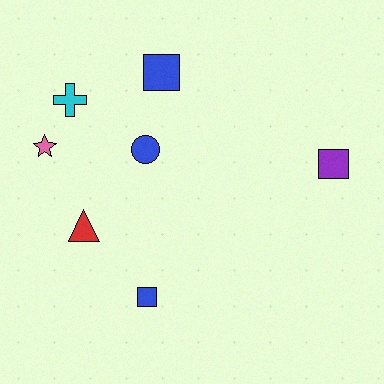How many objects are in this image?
There are 7 objects.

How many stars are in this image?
There is 1 star.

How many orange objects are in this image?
There are no orange objects.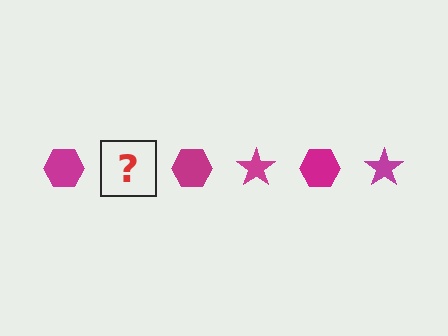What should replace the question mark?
The question mark should be replaced with a magenta star.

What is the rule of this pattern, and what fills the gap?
The rule is that the pattern cycles through hexagon, star shapes in magenta. The gap should be filled with a magenta star.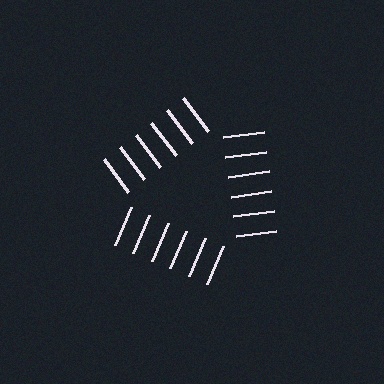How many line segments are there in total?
18 — 6 along each of the 3 edges.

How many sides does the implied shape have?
3 sides — the line-ends trace a triangle.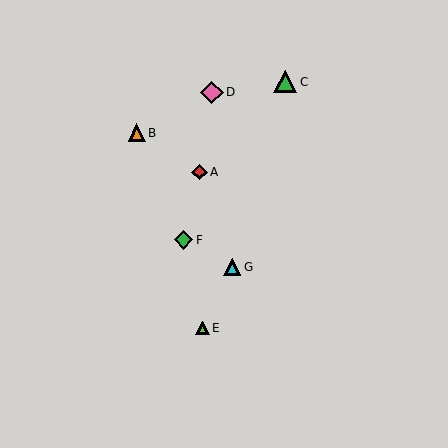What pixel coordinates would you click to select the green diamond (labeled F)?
Click at (183, 240) to select the green diamond F.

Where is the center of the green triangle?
The center of the green triangle is at (285, 82).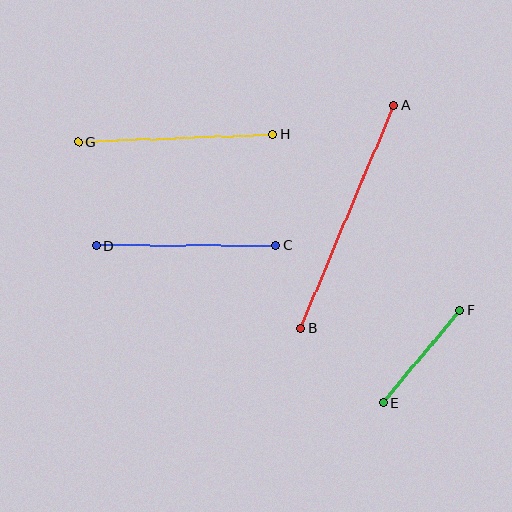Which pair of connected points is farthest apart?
Points A and B are farthest apart.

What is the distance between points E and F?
The distance is approximately 120 pixels.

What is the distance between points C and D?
The distance is approximately 179 pixels.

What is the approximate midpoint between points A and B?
The midpoint is at approximately (347, 217) pixels.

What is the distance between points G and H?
The distance is approximately 195 pixels.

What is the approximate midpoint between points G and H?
The midpoint is at approximately (175, 138) pixels.